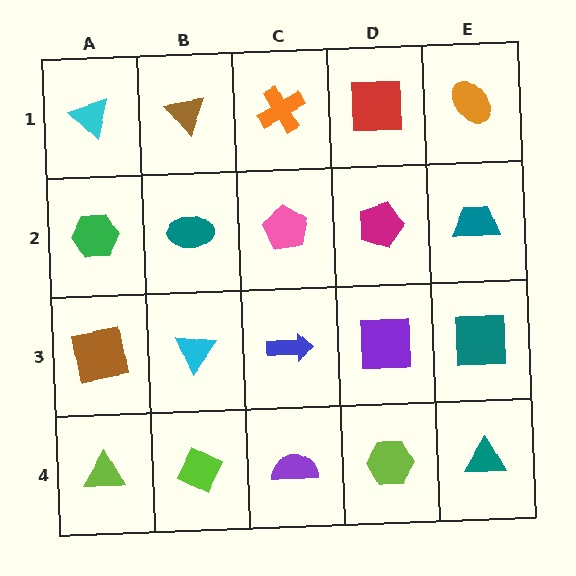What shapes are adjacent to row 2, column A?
A cyan triangle (row 1, column A), a brown square (row 3, column A), a teal ellipse (row 2, column B).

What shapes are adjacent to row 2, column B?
A brown triangle (row 1, column B), a cyan triangle (row 3, column B), a green hexagon (row 2, column A), a pink pentagon (row 2, column C).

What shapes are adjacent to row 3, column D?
A magenta pentagon (row 2, column D), a lime hexagon (row 4, column D), a blue arrow (row 3, column C), a teal square (row 3, column E).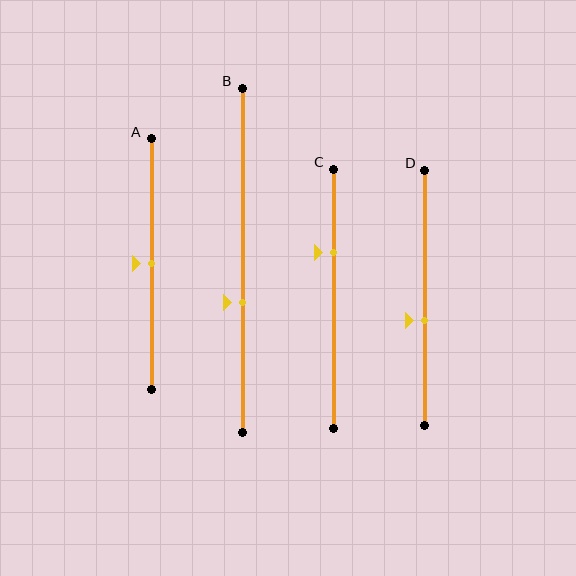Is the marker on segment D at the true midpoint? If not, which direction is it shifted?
No, the marker on segment D is shifted downward by about 9% of the segment length.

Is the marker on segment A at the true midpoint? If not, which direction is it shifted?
Yes, the marker on segment A is at the true midpoint.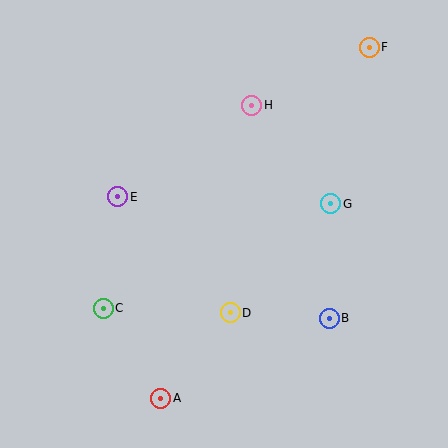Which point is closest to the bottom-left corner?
Point A is closest to the bottom-left corner.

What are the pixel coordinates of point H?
Point H is at (252, 105).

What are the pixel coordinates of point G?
Point G is at (331, 204).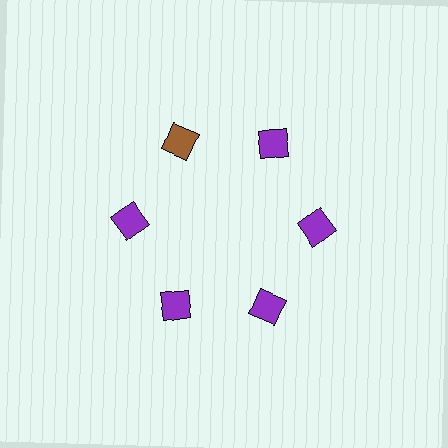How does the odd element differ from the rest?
It has a different color: brown instead of purple.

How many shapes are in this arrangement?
There are 6 shapes arranged in a ring pattern.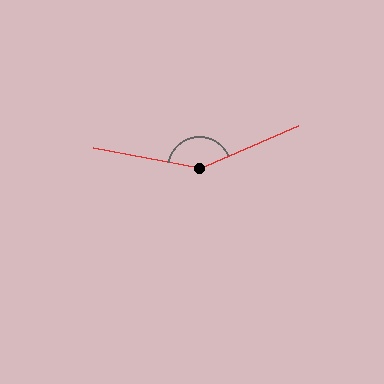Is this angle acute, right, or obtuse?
It is obtuse.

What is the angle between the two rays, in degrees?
Approximately 146 degrees.